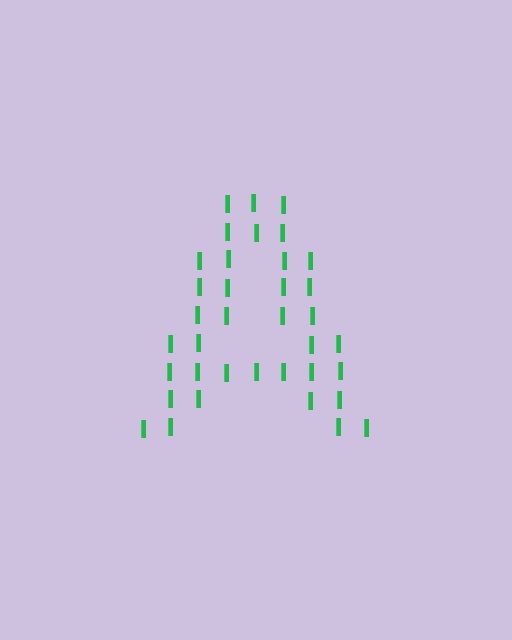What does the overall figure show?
The overall figure shows the letter A.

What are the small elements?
The small elements are letter I's.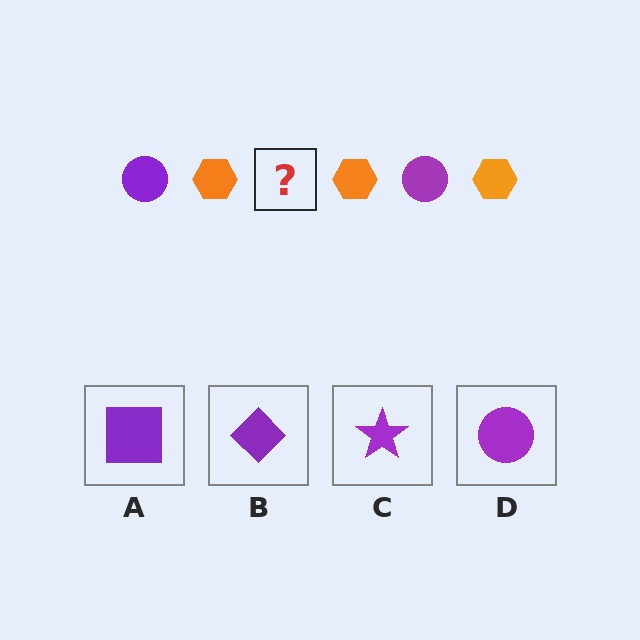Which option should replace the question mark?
Option D.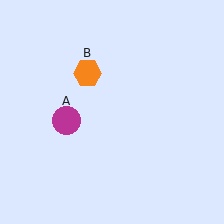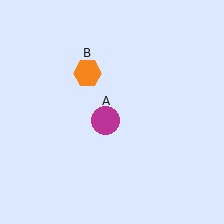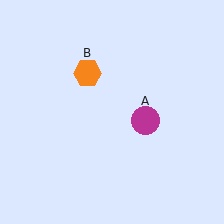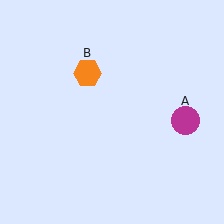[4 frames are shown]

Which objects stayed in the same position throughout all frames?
Orange hexagon (object B) remained stationary.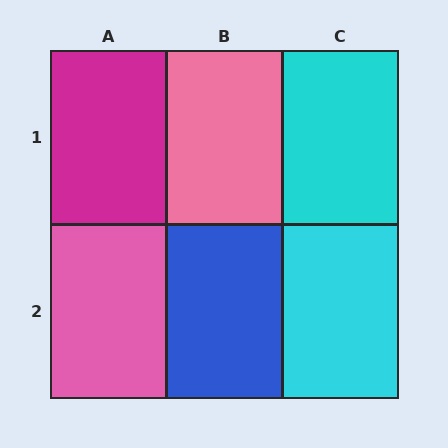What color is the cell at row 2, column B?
Blue.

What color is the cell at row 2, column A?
Pink.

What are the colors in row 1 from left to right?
Magenta, pink, cyan.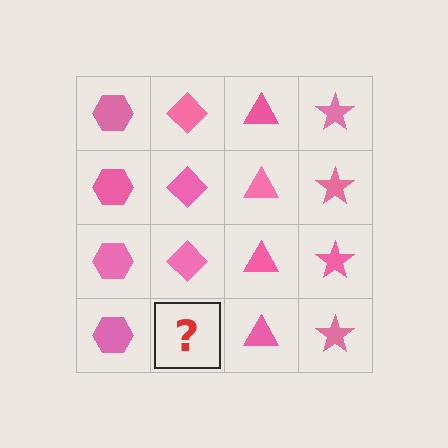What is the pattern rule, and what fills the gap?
The rule is that each column has a consistent shape. The gap should be filled with a pink diamond.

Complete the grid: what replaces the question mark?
The question mark should be replaced with a pink diamond.